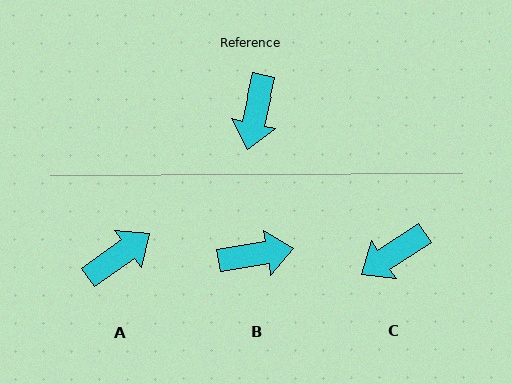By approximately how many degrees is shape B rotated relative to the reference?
Approximately 112 degrees counter-clockwise.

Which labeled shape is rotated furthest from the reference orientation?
A, about 138 degrees away.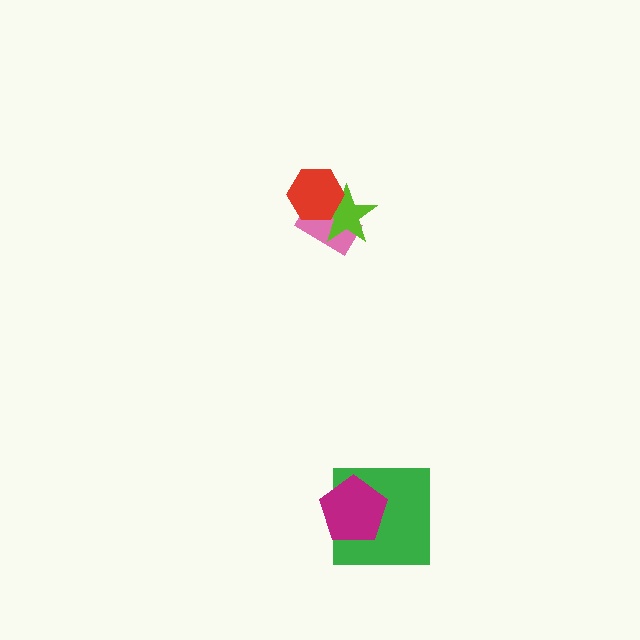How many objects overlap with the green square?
1 object overlaps with the green square.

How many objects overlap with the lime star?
2 objects overlap with the lime star.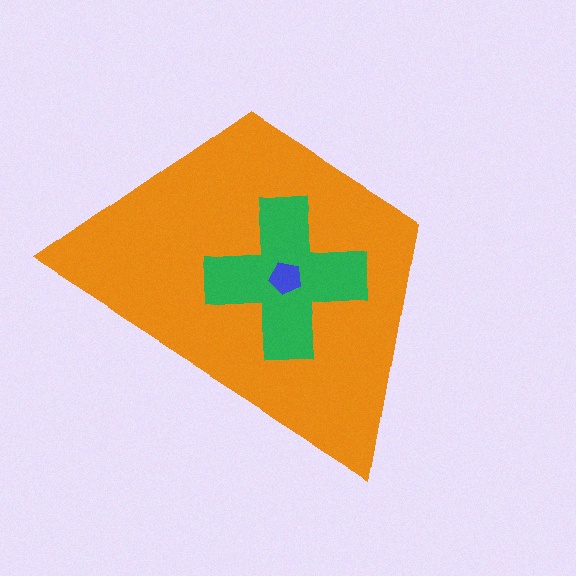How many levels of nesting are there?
3.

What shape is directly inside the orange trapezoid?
The green cross.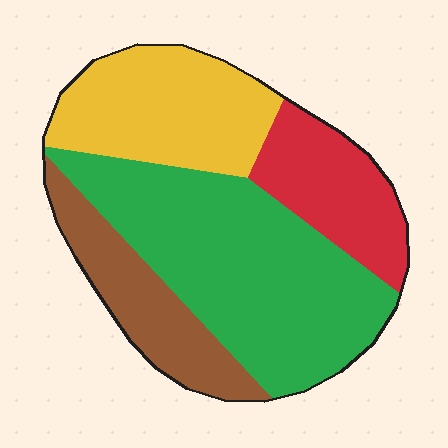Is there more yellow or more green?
Green.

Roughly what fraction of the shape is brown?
Brown takes up about one sixth (1/6) of the shape.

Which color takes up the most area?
Green, at roughly 45%.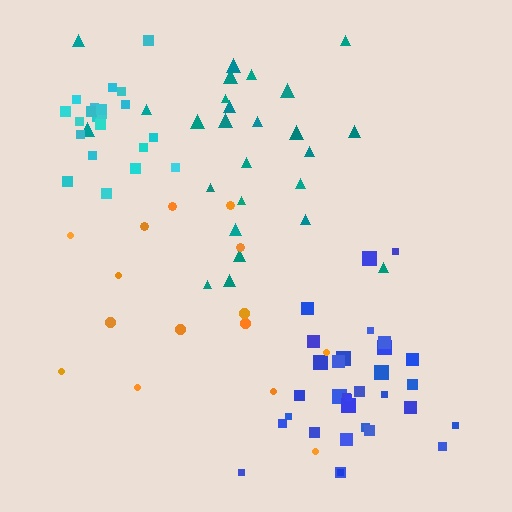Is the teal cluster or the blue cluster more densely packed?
Blue.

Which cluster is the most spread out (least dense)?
Orange.